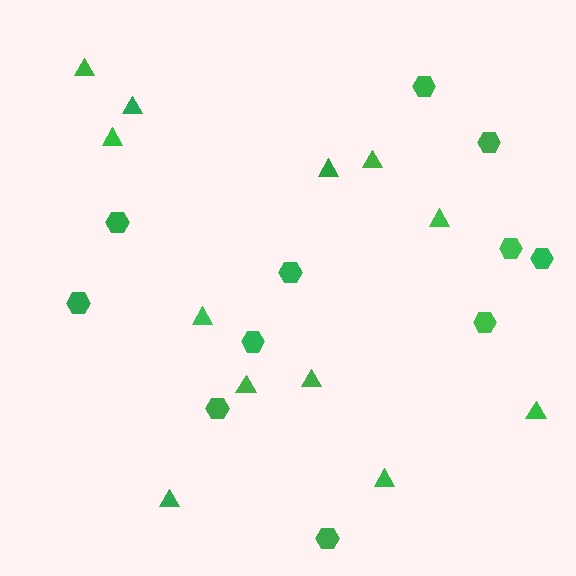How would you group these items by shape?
There are 2 groups: one group of triangles (12) and one group of hexagons (11).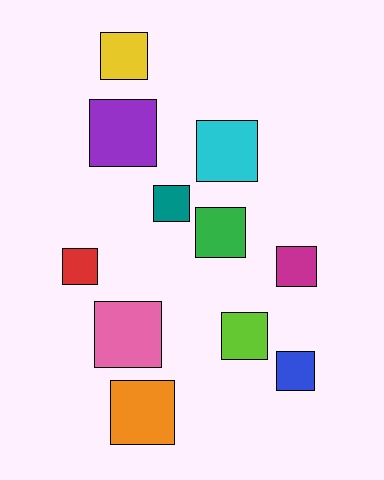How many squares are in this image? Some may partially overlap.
There are 11 squares.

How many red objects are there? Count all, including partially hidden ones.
There is 1 red object.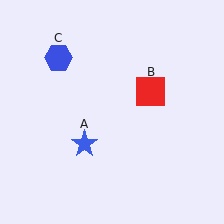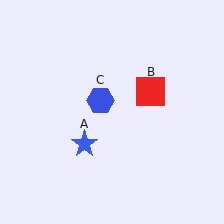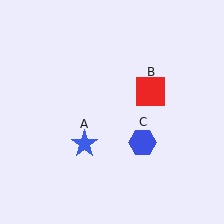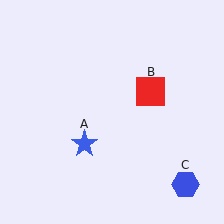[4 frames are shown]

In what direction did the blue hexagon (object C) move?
The blue hexagon (object C) moved down and to the right.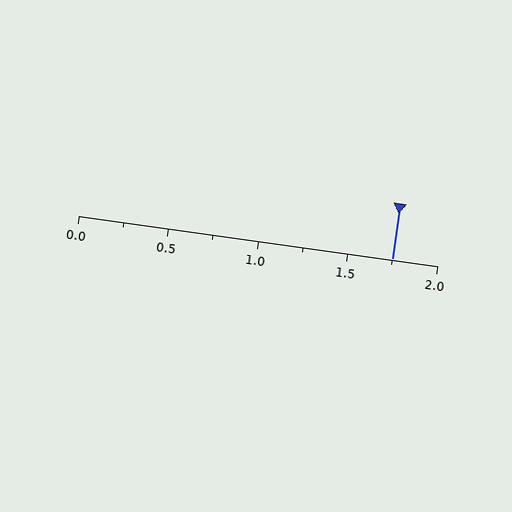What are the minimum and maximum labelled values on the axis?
The axis runs from 0.0 to 2.0.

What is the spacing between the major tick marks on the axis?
The major ticks are spaced 0.5 apart.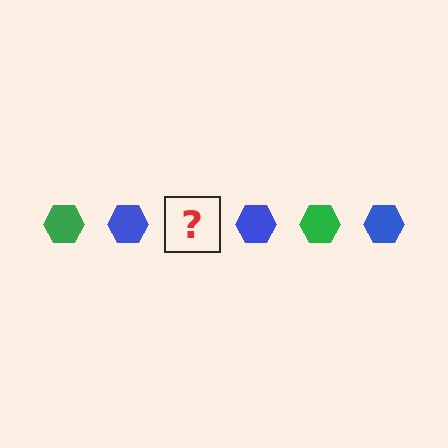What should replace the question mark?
The question mark should be replaced with a green hexagon.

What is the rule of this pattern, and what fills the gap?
The rule is that the pattern cycles through green, blue hexagons. The gap should be filled with a green hexagon.